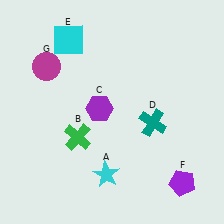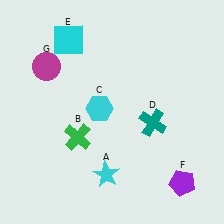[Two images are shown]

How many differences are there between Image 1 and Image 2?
There is 1 difference between the two images.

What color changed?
The hexagon (C) changed from purple in Image 1 to cyan in Image 2.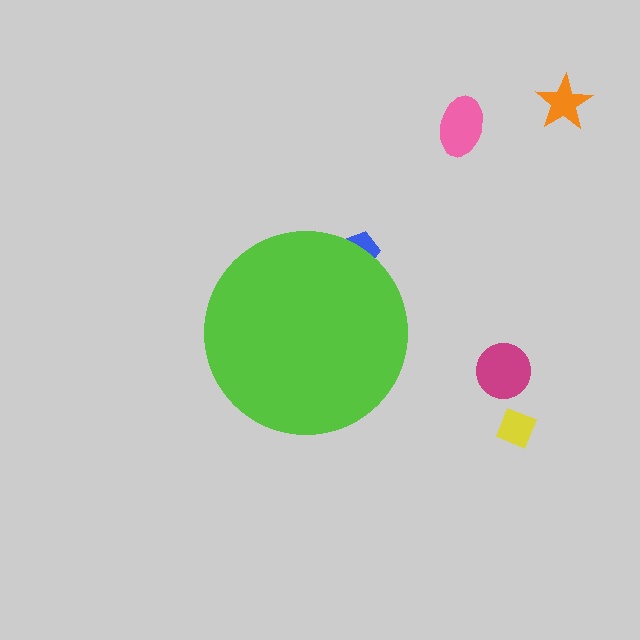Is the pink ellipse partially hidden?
No, the pink ellipse is fully visible.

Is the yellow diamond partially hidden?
No, the yellow diamond is fully visible.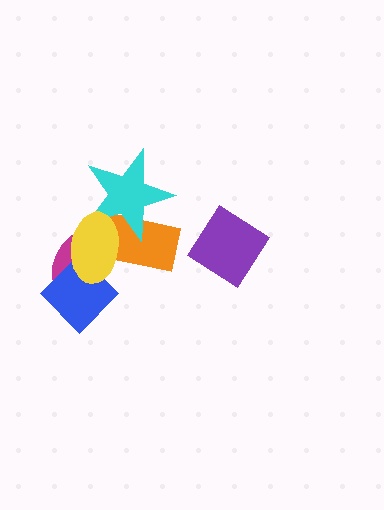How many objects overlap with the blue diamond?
2 objects overlap with the blue diamond.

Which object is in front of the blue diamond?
The yellow ellipse is in front of the blue diamond.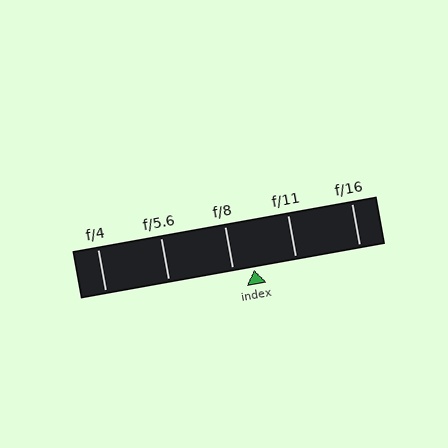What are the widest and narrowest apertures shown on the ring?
The widest aperture shown is f/4 and the narrowest is f/16.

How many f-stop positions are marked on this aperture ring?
There are 5 f-stop positions marked.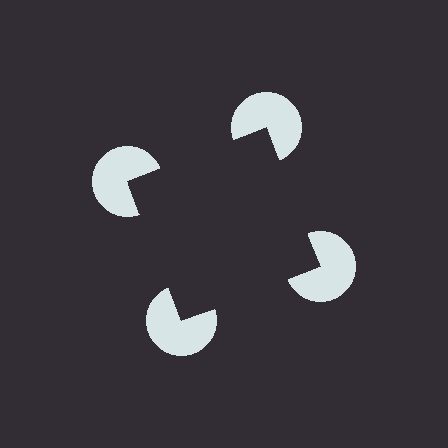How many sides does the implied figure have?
4 sides.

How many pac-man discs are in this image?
There are 4 — one at each vertex of the illusory square.